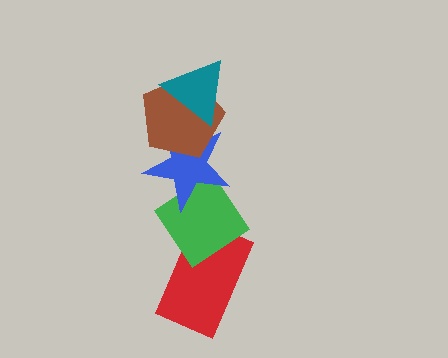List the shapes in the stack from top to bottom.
From top to bottom: the teal triangle, the brown pentagon, the blue star, the green diamond, the red rectangle.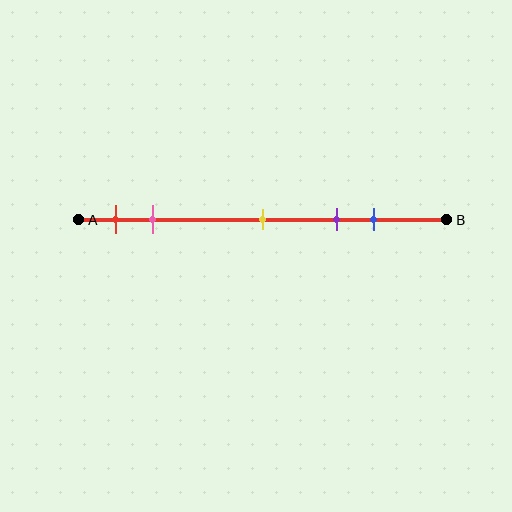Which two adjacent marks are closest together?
The red and pink marks are the closest adjacent pair.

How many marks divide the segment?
There are 5 marks dividing the segment.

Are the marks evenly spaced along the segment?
No, the marks are not evenly spaced.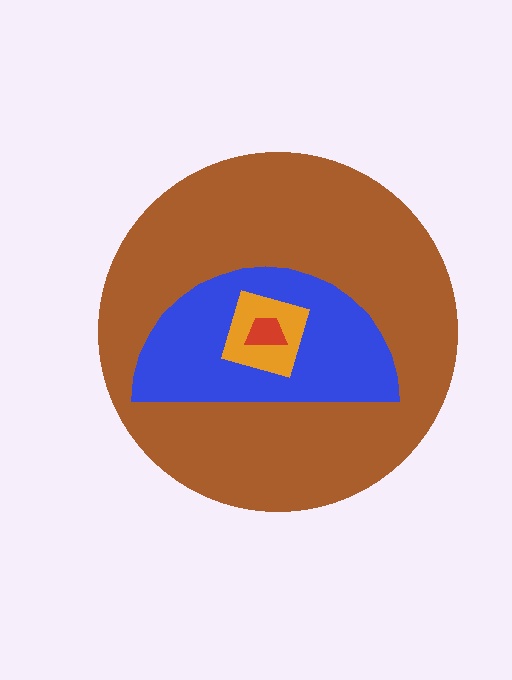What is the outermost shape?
The brown circle.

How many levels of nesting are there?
4.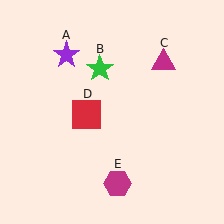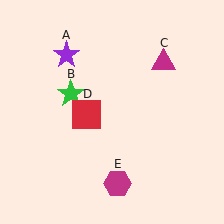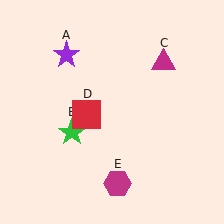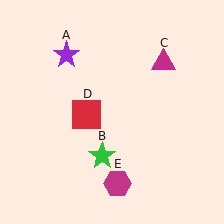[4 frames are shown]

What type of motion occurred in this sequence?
The green star (object B) rotated counterclockwise around the center of the scene.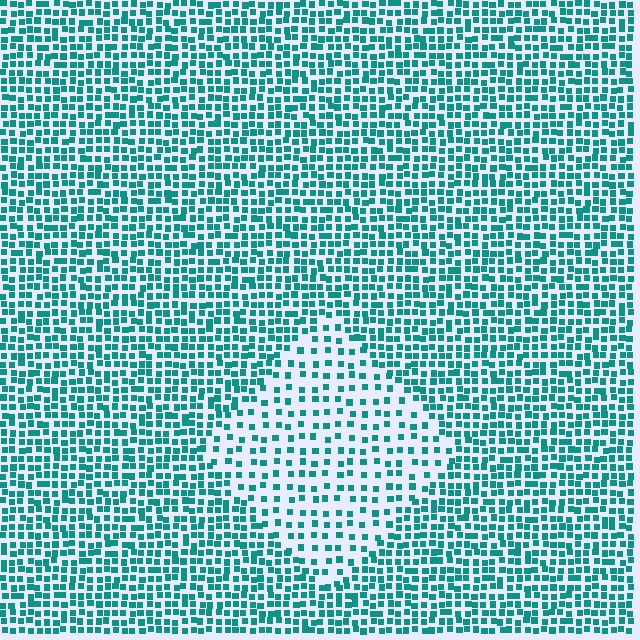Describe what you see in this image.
The image contains small teal elements arranged at two different densities. A diamond-shaped region is visible where the elements are less densely packed than the surrounding area.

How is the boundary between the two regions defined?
The boundary is defined by a change in element density (approximately 2.1x ratio). All elements are the same color, size, and shape.